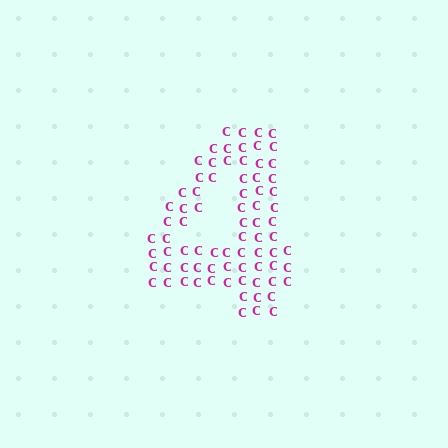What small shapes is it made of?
It is made of small letter C's.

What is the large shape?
The large shape is the digit 4.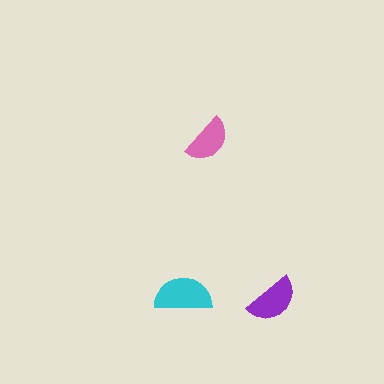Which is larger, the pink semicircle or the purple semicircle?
The purple one.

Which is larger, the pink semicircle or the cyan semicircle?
The cyan one.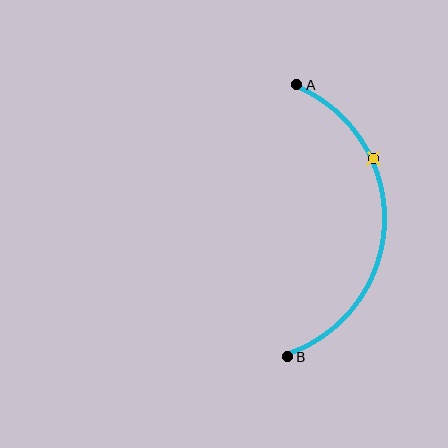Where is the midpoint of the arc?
The arc midpoint is the point on the curve farthest from the straight line joining A and B. It sits to the right of that line.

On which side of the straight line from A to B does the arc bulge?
The arc bulges to the right of the straight line connecting A and B.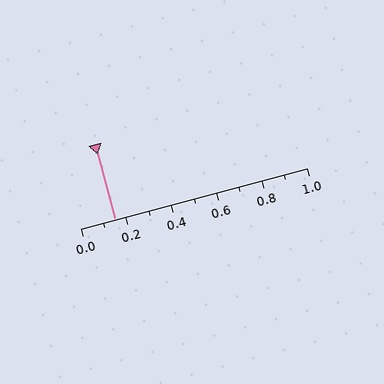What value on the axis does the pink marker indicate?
The marker indicates approximately 0.15.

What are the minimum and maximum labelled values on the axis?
The axis runs from 0.0 to 1.0.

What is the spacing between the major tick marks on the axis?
The major ticks are spaced 0.2 apart.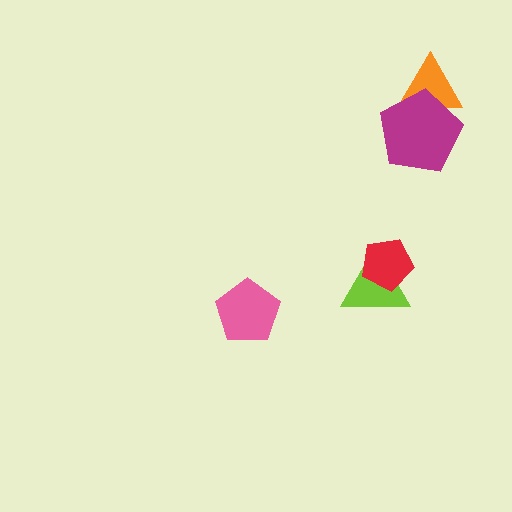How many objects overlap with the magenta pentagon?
1 object overlaps with the magenta pentagon.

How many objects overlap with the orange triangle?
1 object overlaps with the orange triangle.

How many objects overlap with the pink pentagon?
0 objects overlap with the pink pentagon.